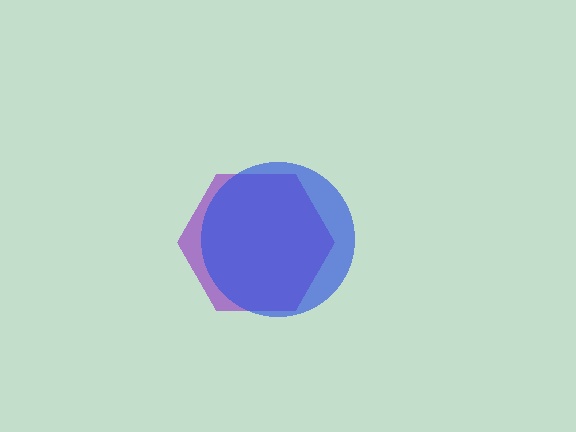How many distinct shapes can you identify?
There are 2 distinct shapes: a purple hexagon, a blue circle.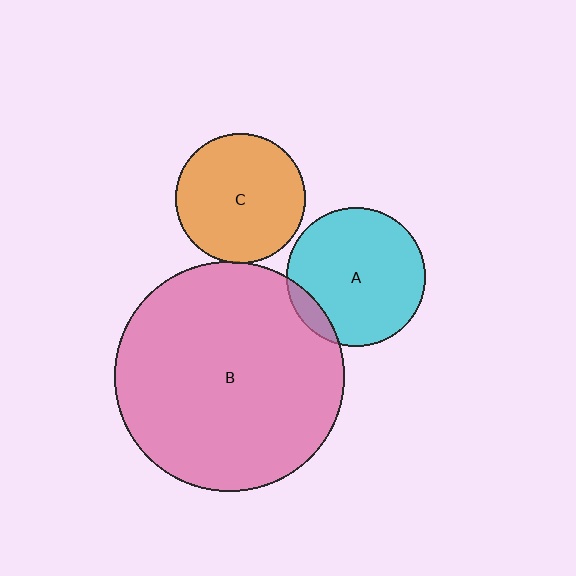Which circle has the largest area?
Circle B (pink).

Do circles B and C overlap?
Yes.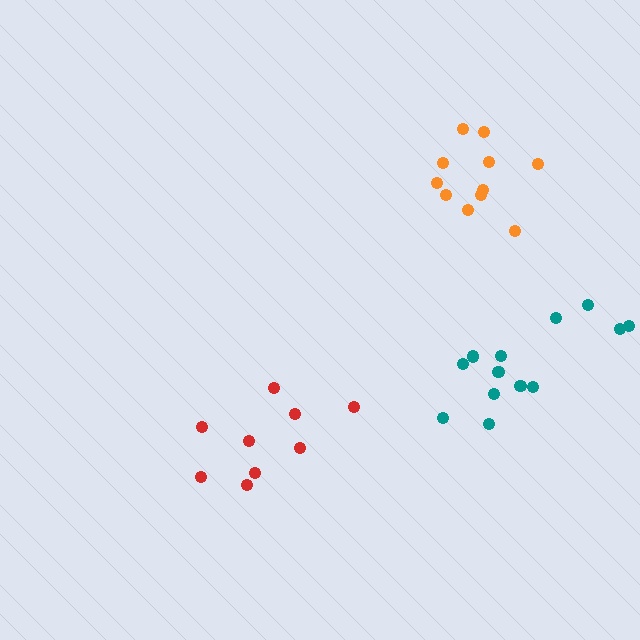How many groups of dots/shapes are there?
There are 3 groups.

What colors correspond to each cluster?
The clusters are colored: teal, orange, red.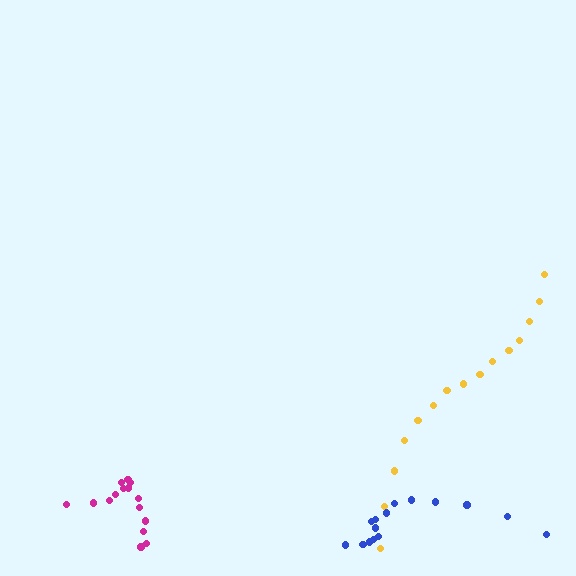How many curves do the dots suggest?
There are 3 distinct paths.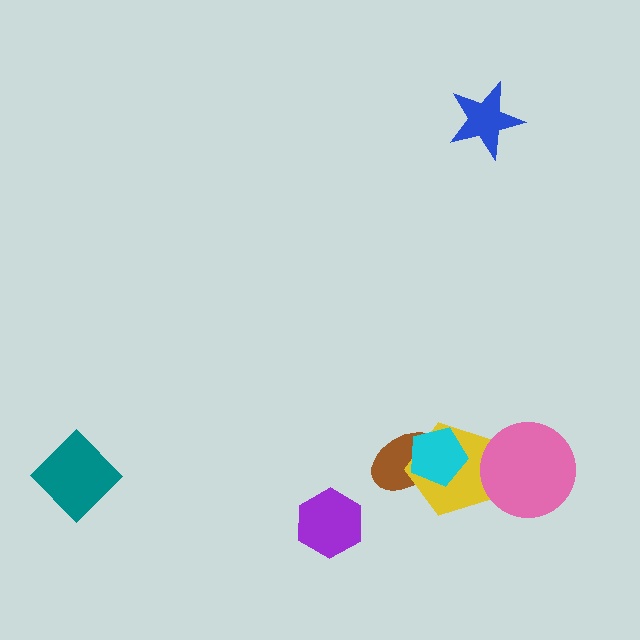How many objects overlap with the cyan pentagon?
2 objects overlap with the cyan pentagon.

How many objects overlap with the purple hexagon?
0 objects overlap with the purple hexagon.